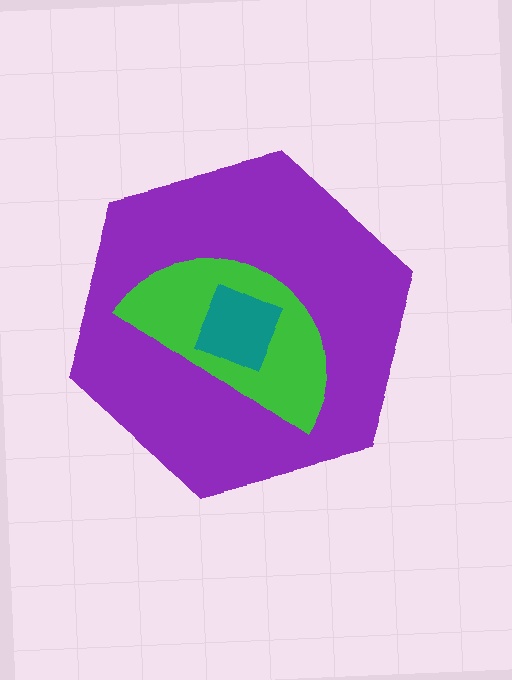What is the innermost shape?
The teal diamond.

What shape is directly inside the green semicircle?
The teal diamond.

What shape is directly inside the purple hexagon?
The green semicircle.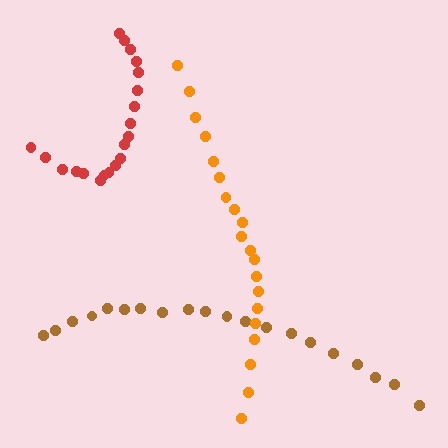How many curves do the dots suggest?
There are 3 distinct paths.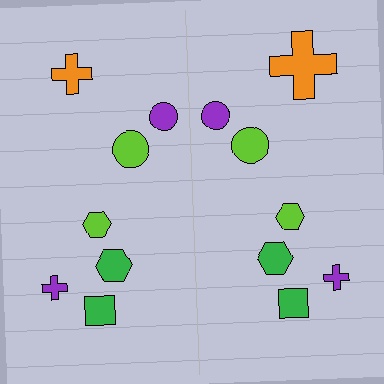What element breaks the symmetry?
The orange cross on the right side has a different size than its mirror counterpart.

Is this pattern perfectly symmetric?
No, the pattern is not perfectly symmetric. The orange cross on the right side has a different size than its mirror counterpart.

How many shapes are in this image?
There are 14 shapes in this image.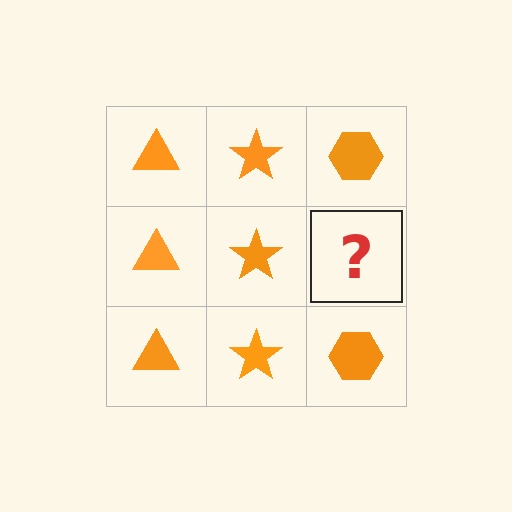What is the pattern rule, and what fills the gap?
The rule is that each column has a consistent shape. The gap should be filled with an orange hexagon.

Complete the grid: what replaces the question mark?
The question mark should be replaced with an orange hexagon.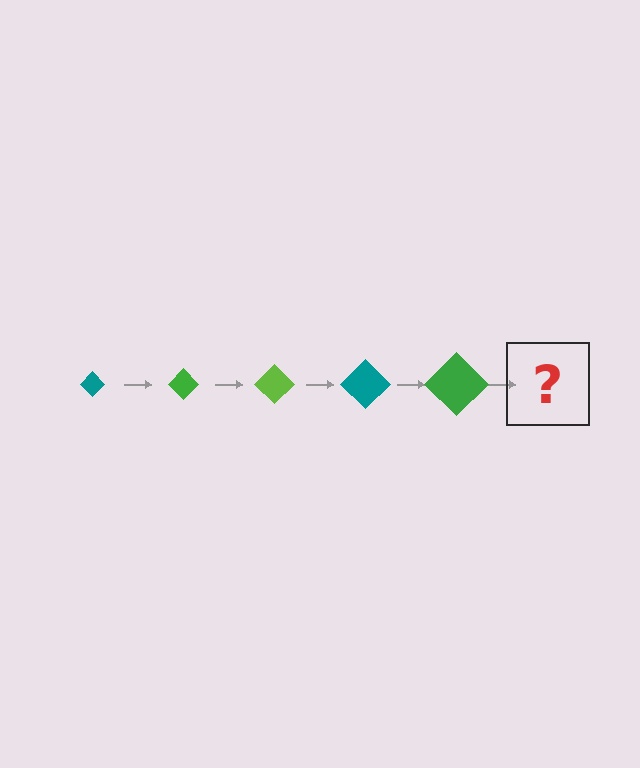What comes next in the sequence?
The next element should be a lime diamond, larger than the previous one.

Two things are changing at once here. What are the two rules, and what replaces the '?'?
The two rules are that the diamond grows larger each step and the color cycles through teal, green, and lime. The '?' should be a lime diamond, larger than the previous one.